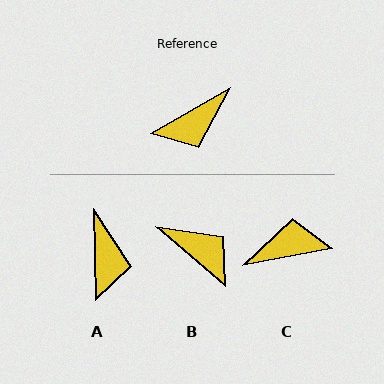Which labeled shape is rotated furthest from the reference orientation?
C, about 161 degrees away.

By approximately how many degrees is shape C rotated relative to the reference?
Approximately 161 degrees counter-clockwise.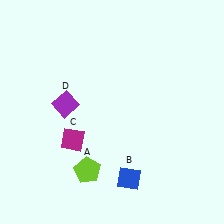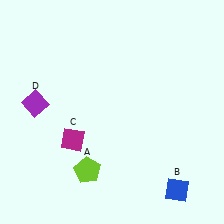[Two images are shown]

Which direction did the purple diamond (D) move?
The purple diamond (D) moved left.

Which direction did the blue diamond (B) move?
The blue diamond (B) moved right.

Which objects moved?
The objects that moved are: the blue diamond (B), the purple diamond (D).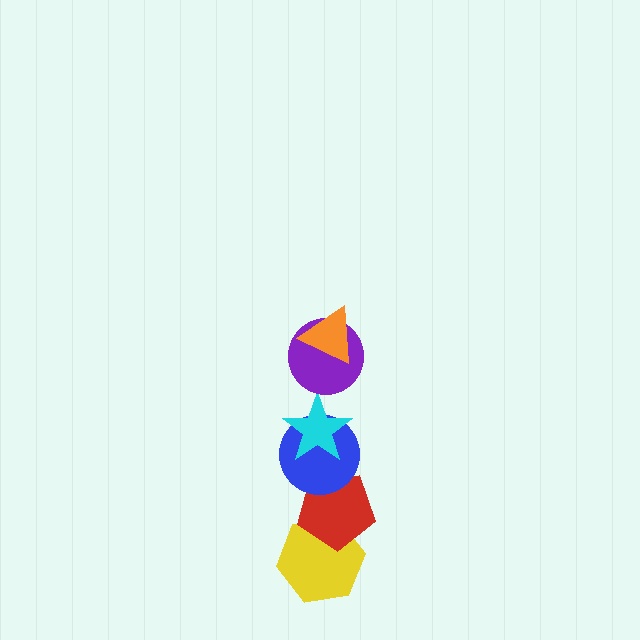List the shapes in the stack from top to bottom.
From top to bottom: the orange triangle, the purple circle, the cyan star, the blue circle, the red pentagon, the yellow hexagon.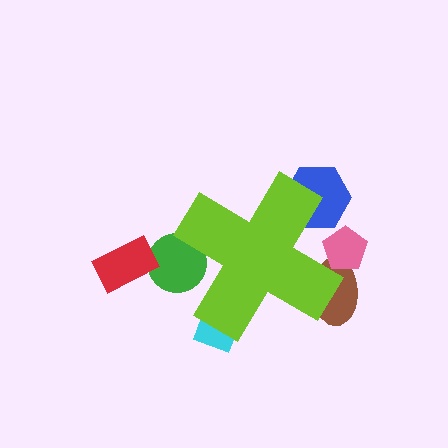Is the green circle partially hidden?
Yes, the green circle is partially hidden behind the lime cross.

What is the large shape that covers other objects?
A lime cross.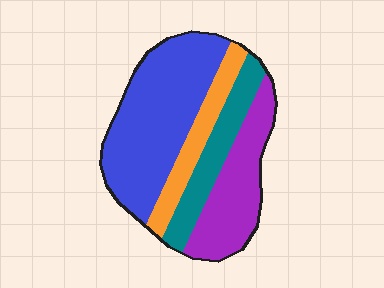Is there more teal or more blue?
Blue.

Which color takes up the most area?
Blue, at roughly 45%.